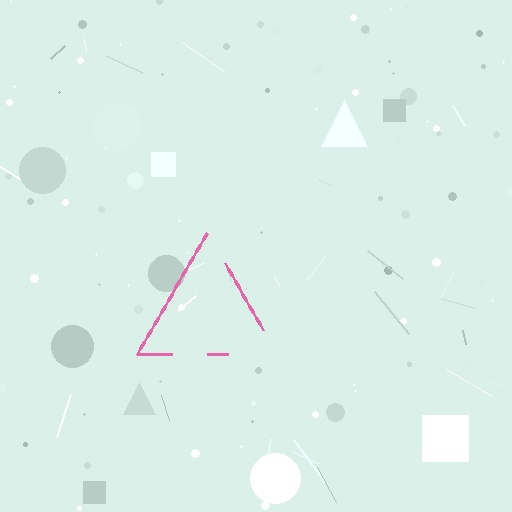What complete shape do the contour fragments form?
The contour fragments form a triangle.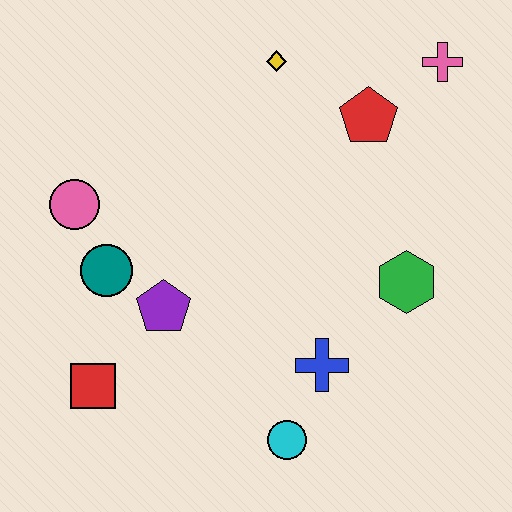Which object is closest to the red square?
The purple pentagon is closest to the red square.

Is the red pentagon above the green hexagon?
Yes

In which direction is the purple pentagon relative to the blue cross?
The purple pentagon is to the left of the blue cross.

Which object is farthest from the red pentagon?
The red square is farthest from the red pentagon.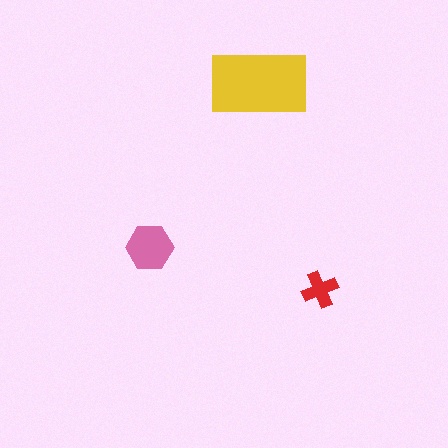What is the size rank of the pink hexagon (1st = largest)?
2nd.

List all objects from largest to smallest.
The yellow rectangle, the pink hexagon, the red cross.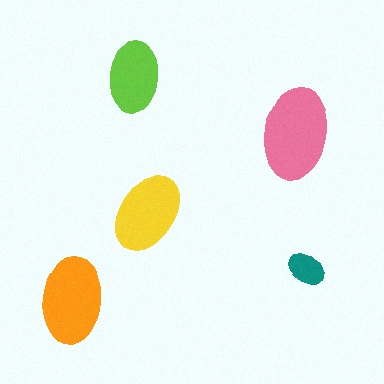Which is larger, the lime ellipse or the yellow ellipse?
The yellow one.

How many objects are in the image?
There are 5 objects in the image.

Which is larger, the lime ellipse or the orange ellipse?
The orange one.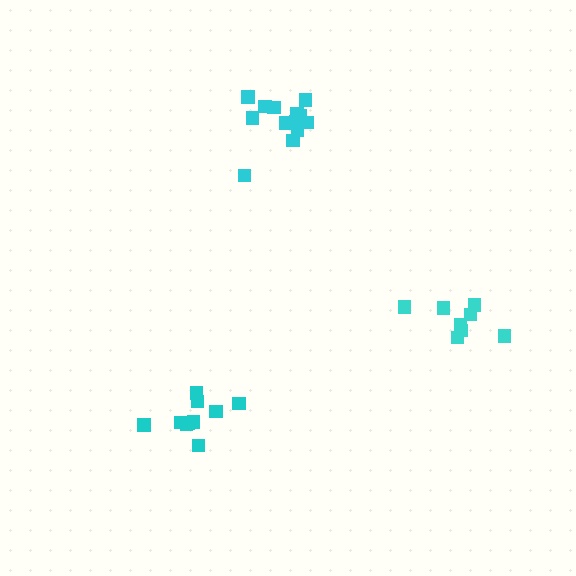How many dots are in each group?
Group 1: 8 dots, Group 2: 10 dots, Group 3: 13 dots (31 total).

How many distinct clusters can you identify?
There are 3 distinct clusters.